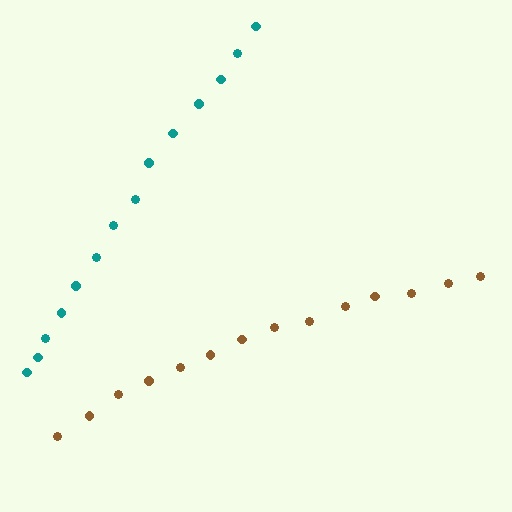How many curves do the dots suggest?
There are 2 distinct paths.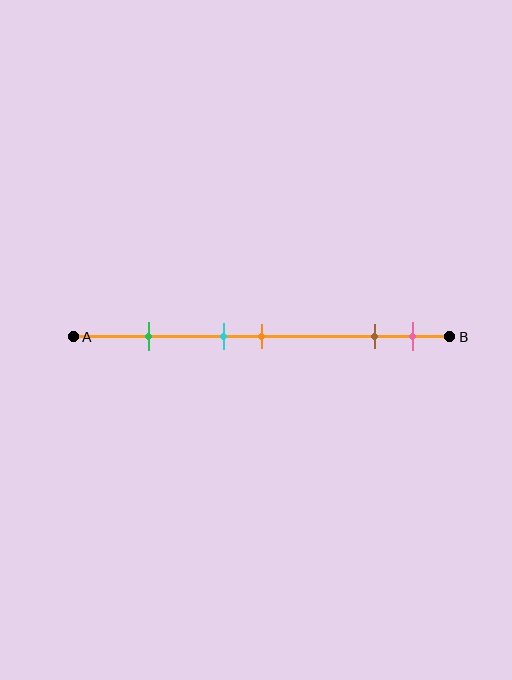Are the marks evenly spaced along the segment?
No, the marks are not evenly spaced.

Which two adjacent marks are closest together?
The cyan and orange marks are the closest adjacent pair.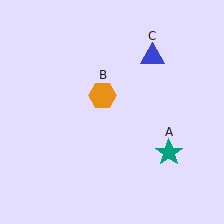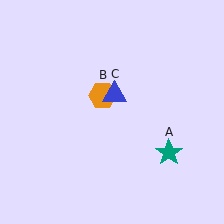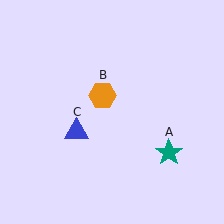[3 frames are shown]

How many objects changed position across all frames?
1 object changed position: blue triangle (object C).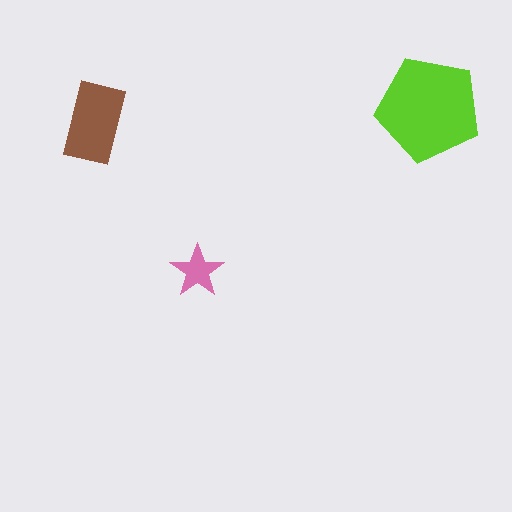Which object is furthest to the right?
The lime pentagon is rightmost.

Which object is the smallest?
The pink star.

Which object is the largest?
The lime pentagon.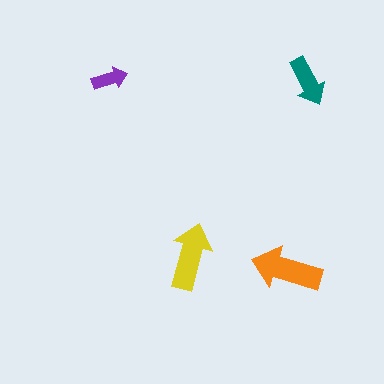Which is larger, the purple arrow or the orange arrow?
The orange one.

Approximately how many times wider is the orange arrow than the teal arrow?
About 1.5 times wider.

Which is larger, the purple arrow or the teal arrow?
The teal one.